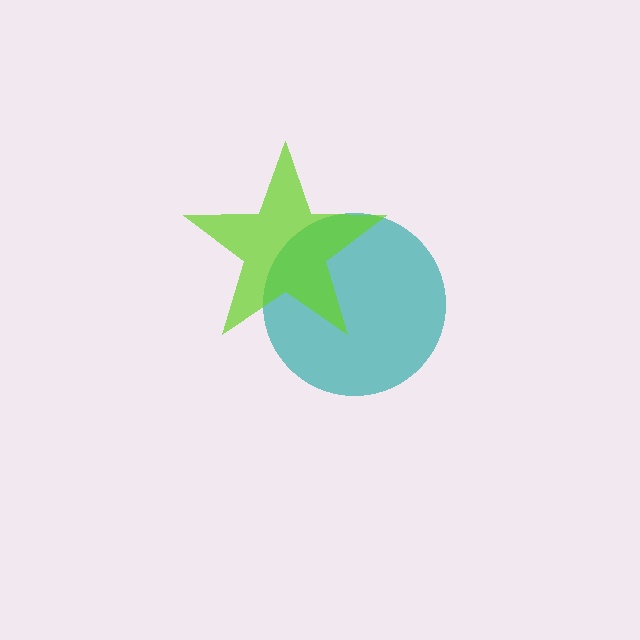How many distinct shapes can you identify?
There are 2 distinct shapes: a teal circle, a lime star.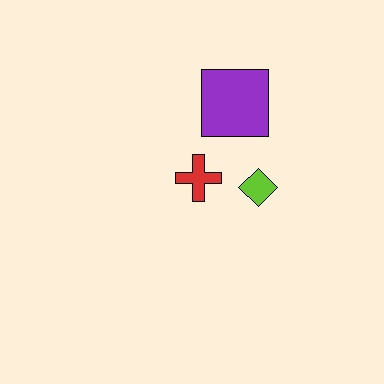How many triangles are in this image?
There are no triangles.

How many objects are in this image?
There are 3 objects.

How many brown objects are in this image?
There are no brown objects.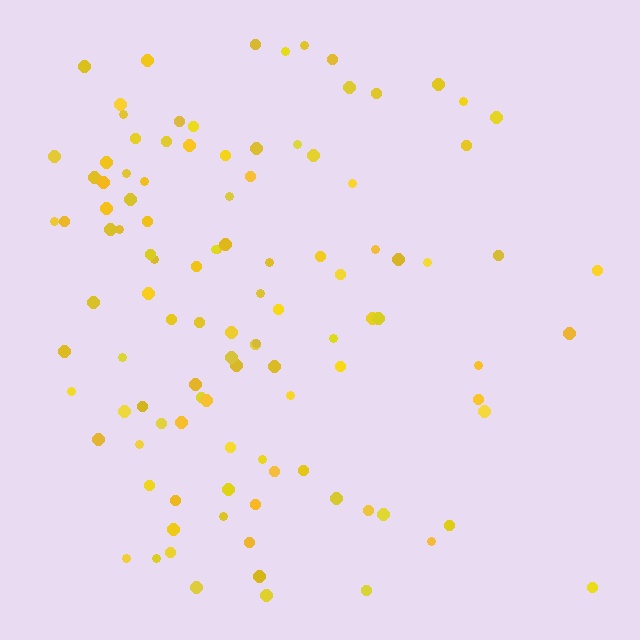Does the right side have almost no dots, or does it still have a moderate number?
Still a moderate number, just noticeably fewer than the left.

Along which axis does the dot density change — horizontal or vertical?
Horizontal.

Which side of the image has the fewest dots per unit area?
The right.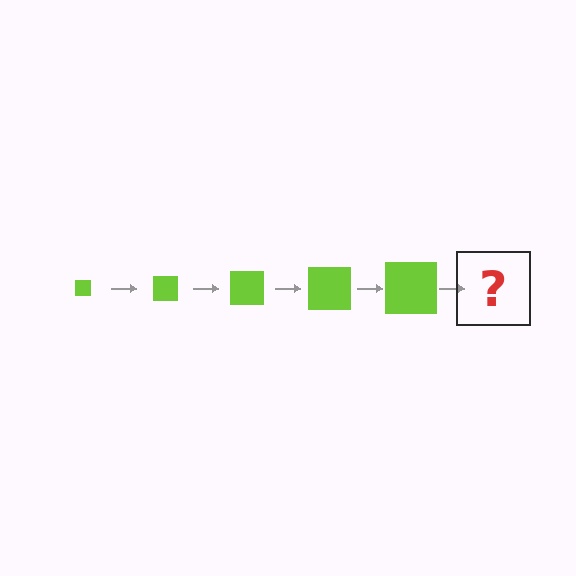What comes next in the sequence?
The next element should be a lime square, larger than the previous one.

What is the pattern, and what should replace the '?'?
The pattern is that the square gets progressively larger each step. The '?' should be a lime square, larger than the previous one.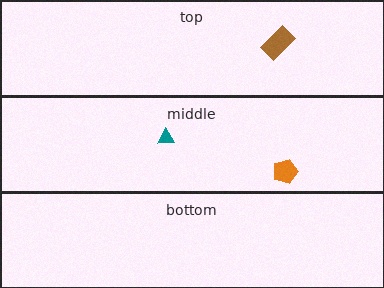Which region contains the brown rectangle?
The top region.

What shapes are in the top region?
The brown rectangle.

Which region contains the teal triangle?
The middle region.